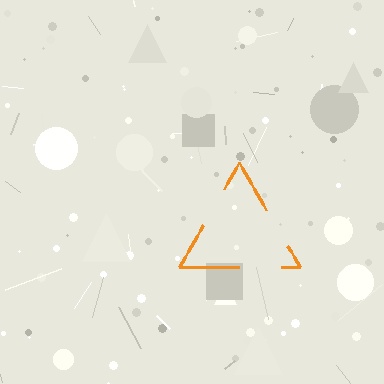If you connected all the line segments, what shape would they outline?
They would outline a triangle.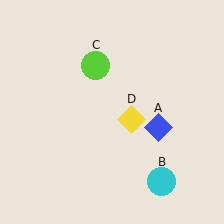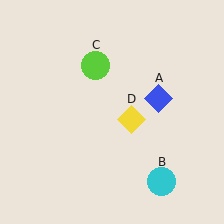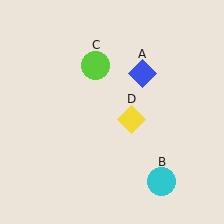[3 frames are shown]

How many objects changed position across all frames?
1 object changed position: blue diamond (object A).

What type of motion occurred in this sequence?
The blue diamond (object A) rotated counterclockwise around the center of the scene.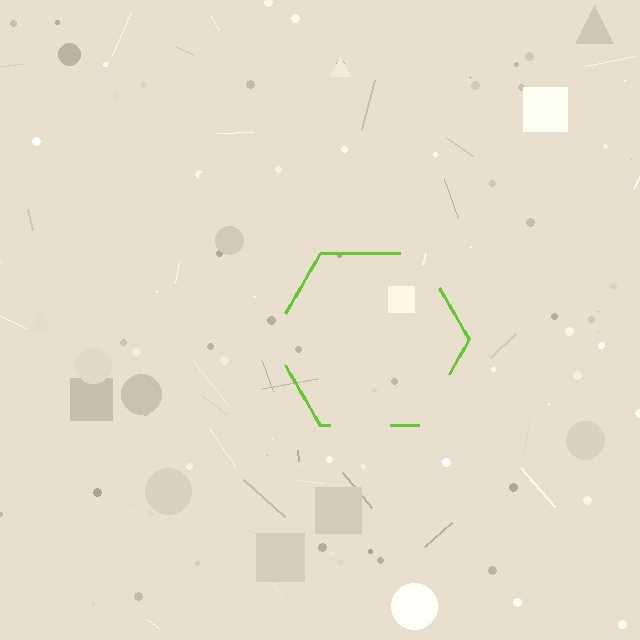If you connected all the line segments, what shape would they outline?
They would outline a hexagon.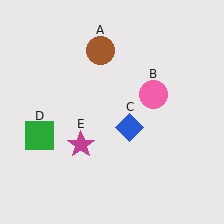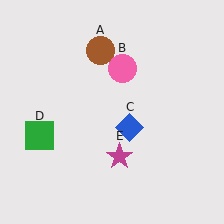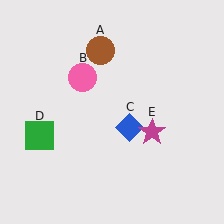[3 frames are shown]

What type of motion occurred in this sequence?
The pink circle (object B), magenta star (object E) rotated counterclockwise around the center of the scene.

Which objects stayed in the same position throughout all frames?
Brown circle (object A) and blue diamond (object C) and green square (object D) remained stationary.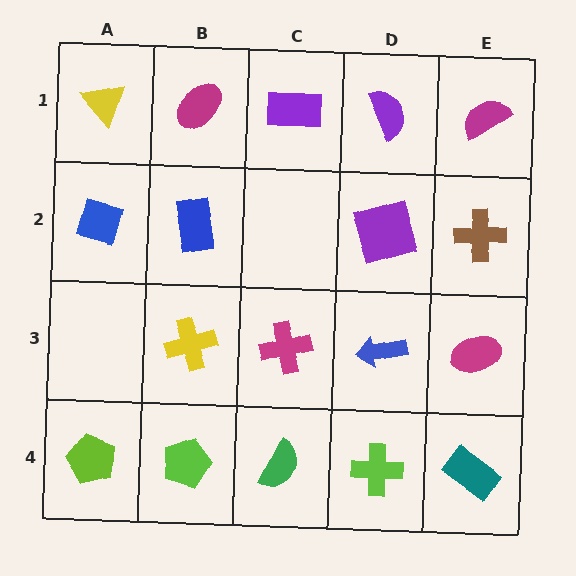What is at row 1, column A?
A yellow triangle.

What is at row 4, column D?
A lime cross.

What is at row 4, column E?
A teal rectangle.